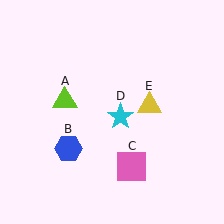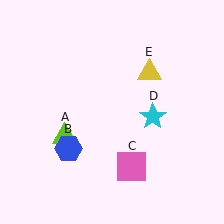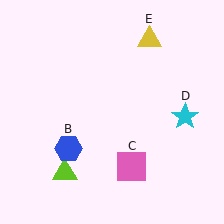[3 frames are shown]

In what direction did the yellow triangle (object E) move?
The yellow triangle (object E) moved up.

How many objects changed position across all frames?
3 objects changed position: lime triangle (object A), cyan star (object D), yellow triangle (object E).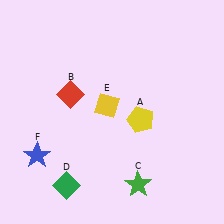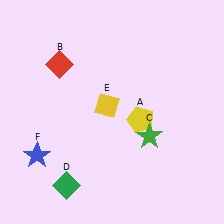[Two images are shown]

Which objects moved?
The objects that moved are: the red diamond (B), the green star (C).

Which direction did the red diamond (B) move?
The red diamond (B) moved up.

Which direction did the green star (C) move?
The green star (C) moved up.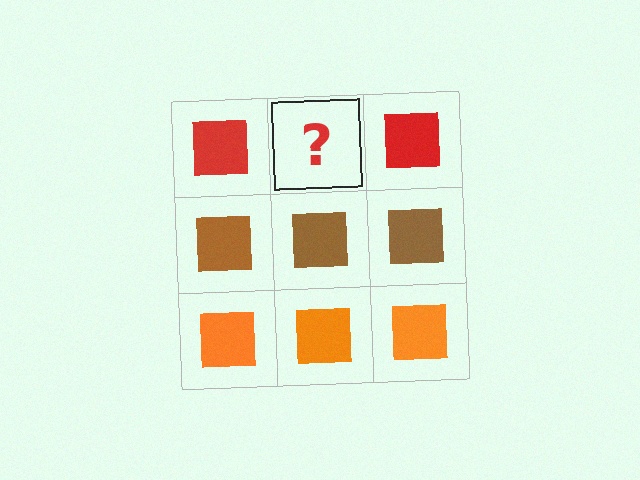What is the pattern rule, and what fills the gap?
The rule is that each row has a consistent color. The gap should be filled with a red square.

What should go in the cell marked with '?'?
The missing cell should contain a red square.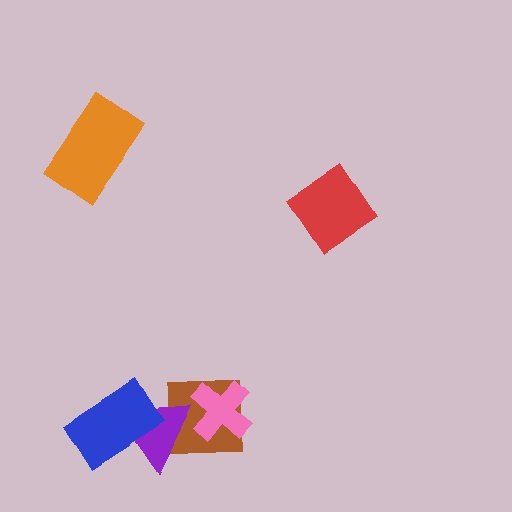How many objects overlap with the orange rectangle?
0 objects overlap with the orange rectangle.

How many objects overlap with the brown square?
2 objects overlap with the brown square.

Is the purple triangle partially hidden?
Yes, it is partially covered by another shape.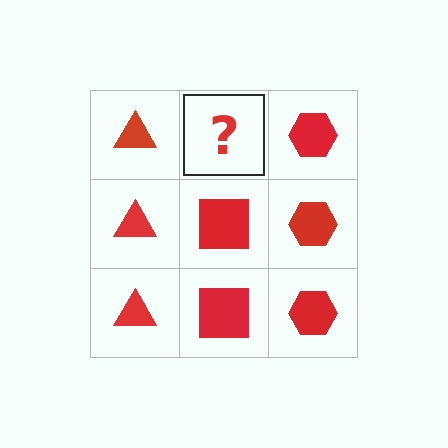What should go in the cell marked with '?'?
The missing cell should contain a red square.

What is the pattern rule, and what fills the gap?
The rule is that each column has a consistent shape. The gap should be filled with a red square.